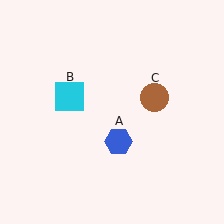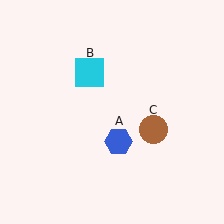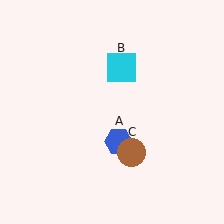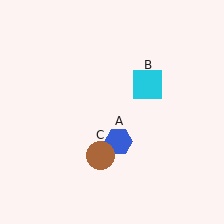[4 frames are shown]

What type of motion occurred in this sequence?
The cyan square (object B), brown circle (object C) rotated clockwise around the center of the scene.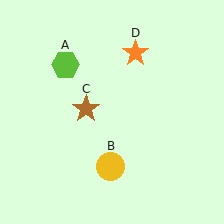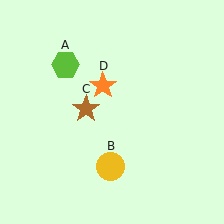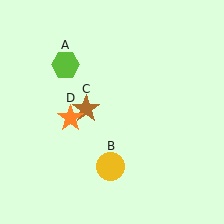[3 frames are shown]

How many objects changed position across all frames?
1 object changed position: orange star (object D).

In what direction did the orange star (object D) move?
The orange star (object D) moved down and to the left.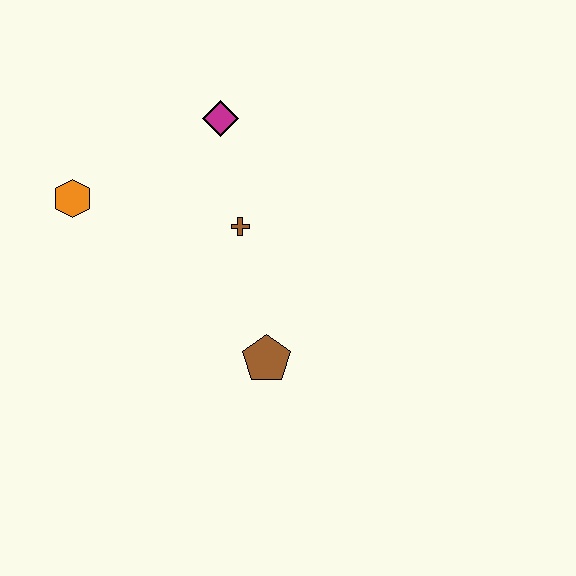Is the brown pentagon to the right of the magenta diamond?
Yes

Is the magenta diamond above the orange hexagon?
Yes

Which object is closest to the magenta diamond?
The brown cross is closest to the magenta diamond.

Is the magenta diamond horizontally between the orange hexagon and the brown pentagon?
Yes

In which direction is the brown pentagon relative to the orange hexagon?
The brown pentagon is to the right of the orange hexagon.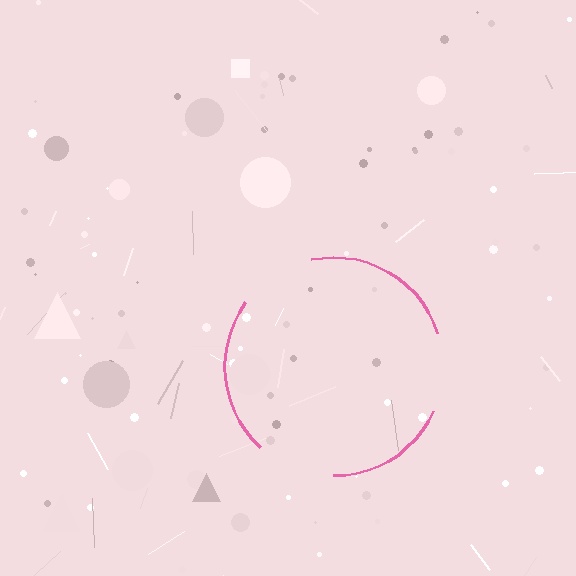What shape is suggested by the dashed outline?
The dashed outline suggests a circle.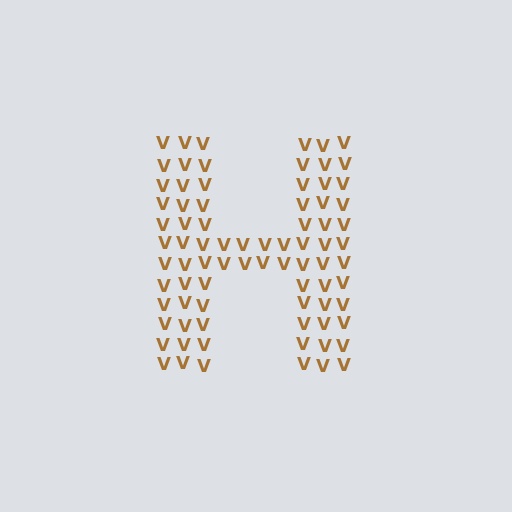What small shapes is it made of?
It is made of small letter V's.